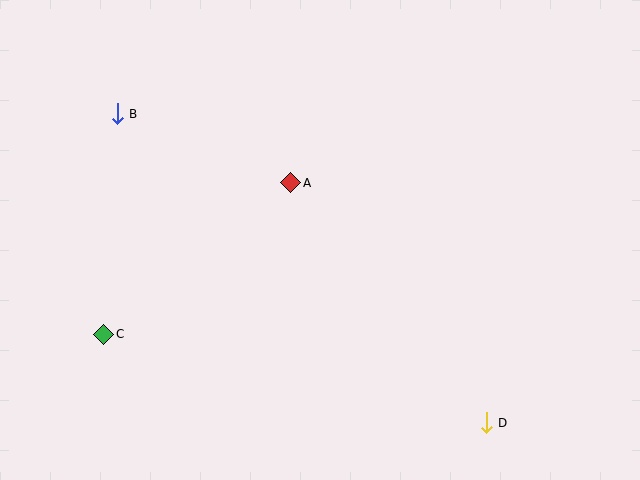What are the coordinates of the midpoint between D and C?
The midpoint between D and C is at (295, 378).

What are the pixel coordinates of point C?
Point C is at (104, 334).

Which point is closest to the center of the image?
Point A at (291, 183) is closest to the center.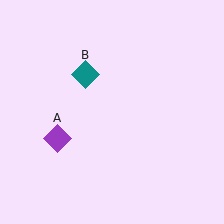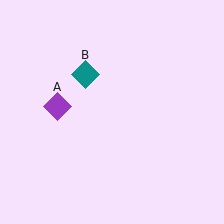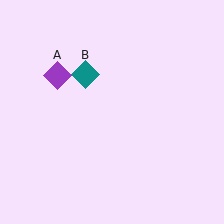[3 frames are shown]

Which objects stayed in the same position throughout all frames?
Teal diamond (object B) remained stationary.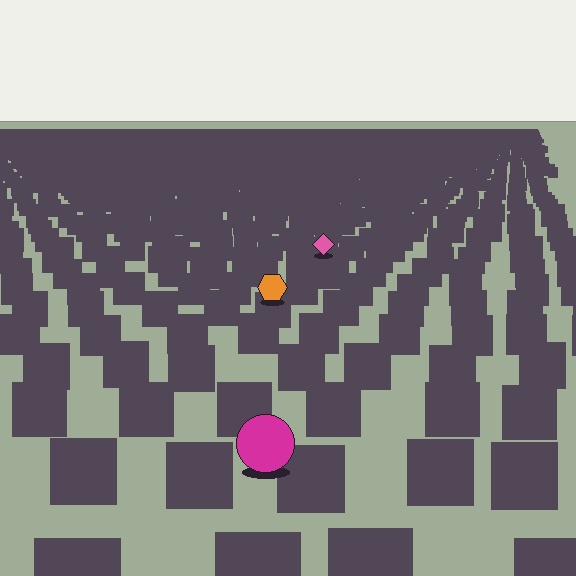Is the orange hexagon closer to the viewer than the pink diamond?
Yes. The orange hexagon is closer — you can tell from the texture gradient: the ground texture is coarser near it.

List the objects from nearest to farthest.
From nearest to farthest: the magenta circle, the orange hexagon, the pink diamond.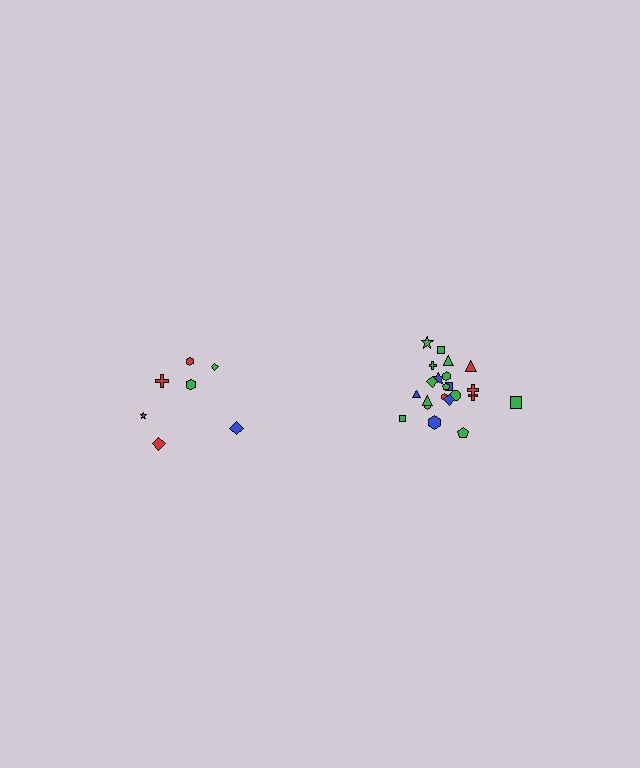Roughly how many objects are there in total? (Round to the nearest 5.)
Roughly 30 objects in total.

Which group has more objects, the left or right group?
The right group.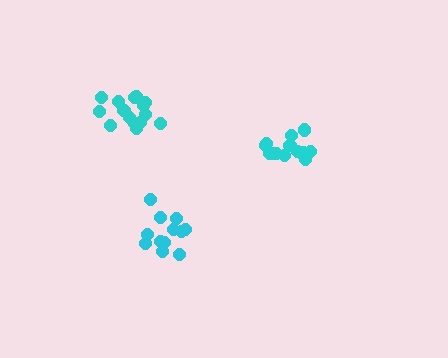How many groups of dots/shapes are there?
There are 3 groups.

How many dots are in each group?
Group 1: 13 dots, Group 2: 15 dots, Group 3: 13 dots (41 total).